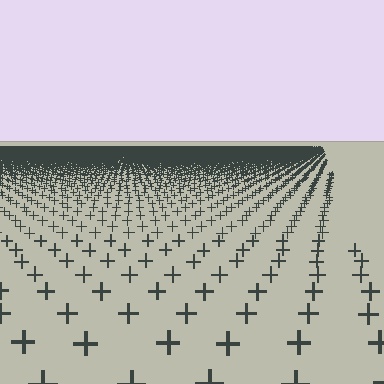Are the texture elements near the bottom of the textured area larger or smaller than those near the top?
Larger. Near the bottom, elements are closer to the viewer and appear at a bigger on-screen size.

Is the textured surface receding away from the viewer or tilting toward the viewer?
The surface is receding away from the viewer. Texture elements get smaller and denser toward the top.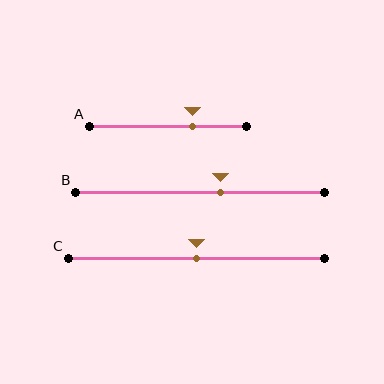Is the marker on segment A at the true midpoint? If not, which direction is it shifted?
No, the marker on segment A is shifted to the right by about 16% of the segment length.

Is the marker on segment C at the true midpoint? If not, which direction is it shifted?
Yes, the marker on segment C is at the true midpoint.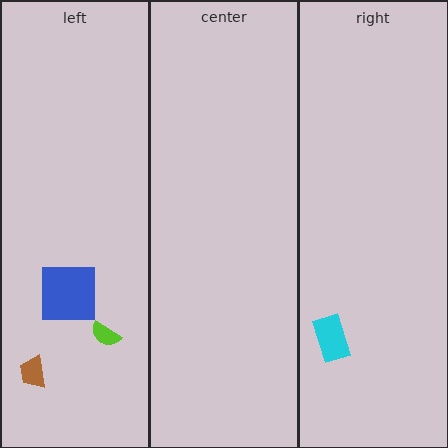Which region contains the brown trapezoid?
The left region.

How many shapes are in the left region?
3.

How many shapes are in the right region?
1.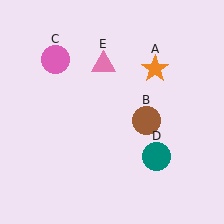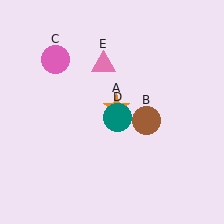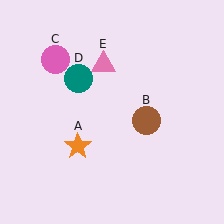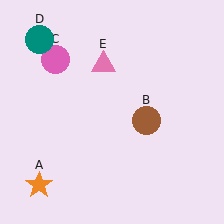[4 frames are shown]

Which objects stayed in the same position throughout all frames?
Brown circle (object B) and pink circle (object C) and pink triangle (object E) remained stationary.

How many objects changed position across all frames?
2 objects changed position: orange star (object A), teal circle (object D).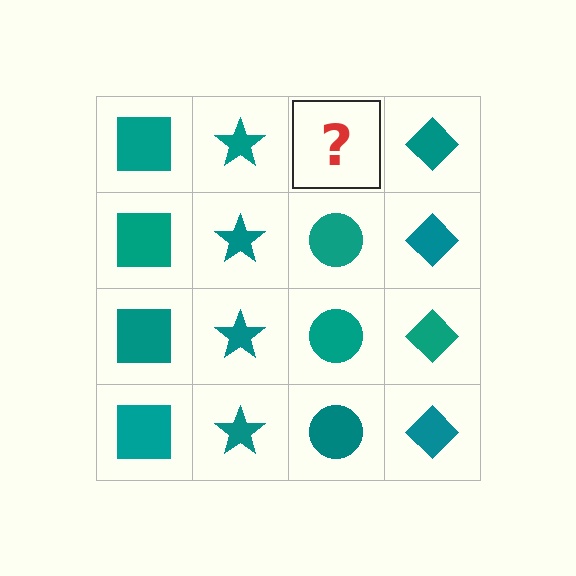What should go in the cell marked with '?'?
The missing cell should contain a teal circle.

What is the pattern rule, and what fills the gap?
The rule is that each column has a consistent shape. The gap should be filled with a teal circle.